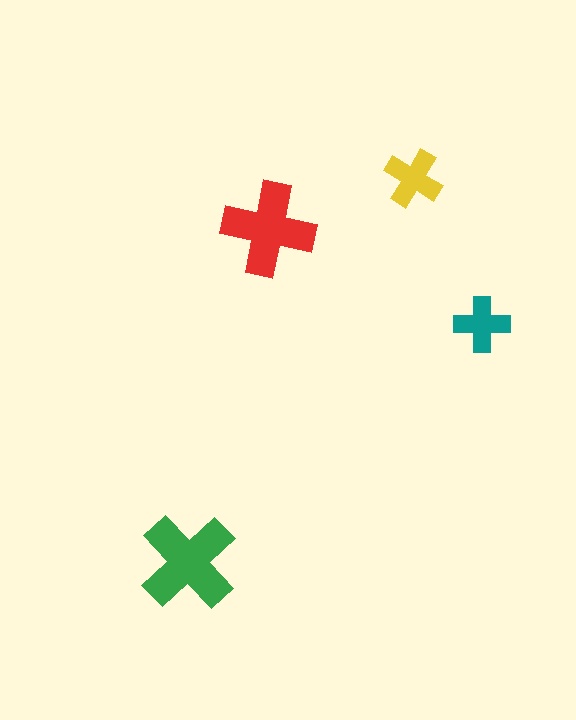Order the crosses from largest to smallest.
the green one, the red one, the yellow one, the teal one.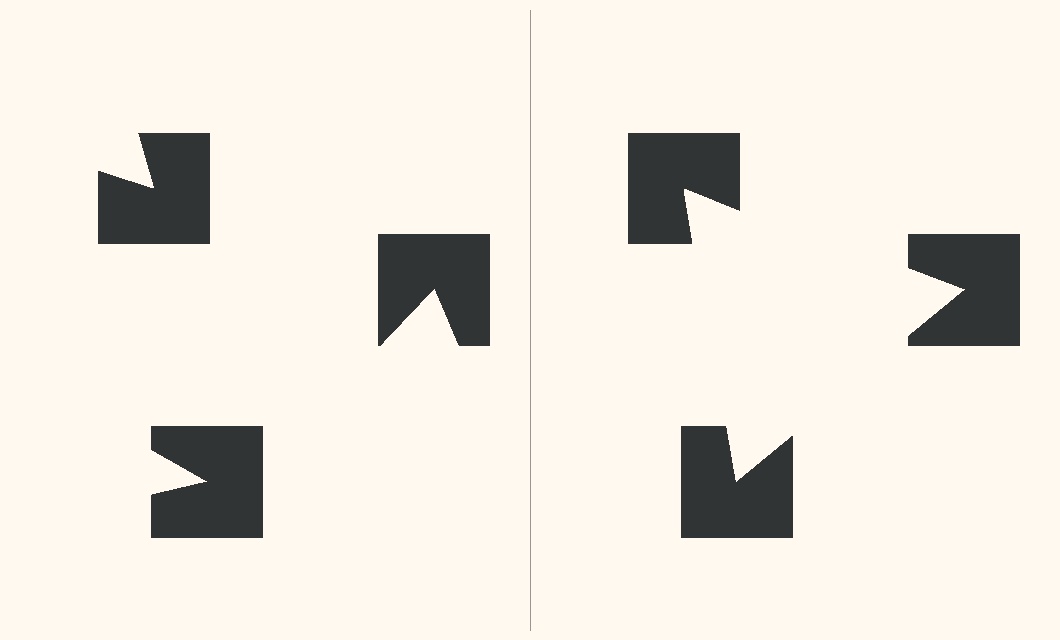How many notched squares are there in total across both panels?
6 — 3 on each side.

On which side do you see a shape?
An illusory triangle appears on the right side. On the left side the wedge cuts are rotated, so no coherent shape forms.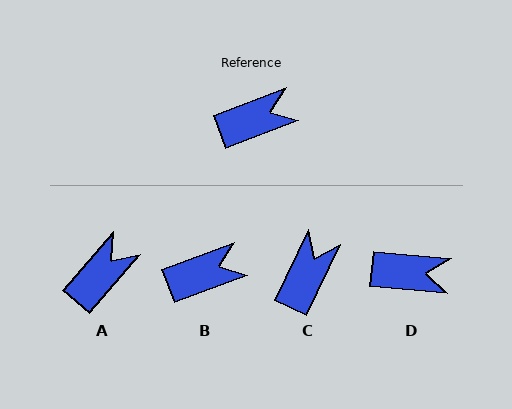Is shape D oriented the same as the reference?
No, it is off by about 26 degrees.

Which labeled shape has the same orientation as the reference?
B.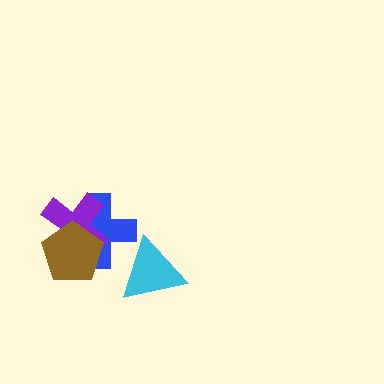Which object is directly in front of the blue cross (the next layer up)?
The purple cross is directly in front of the blue cross.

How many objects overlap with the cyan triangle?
1 object overlaps with the cyan triangle.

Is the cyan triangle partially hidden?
No, no other shape covers it.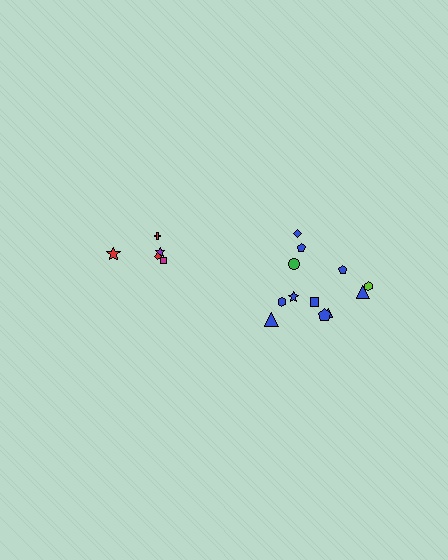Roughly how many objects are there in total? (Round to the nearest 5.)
Roughly 15 objects in total.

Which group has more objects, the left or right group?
The right group.